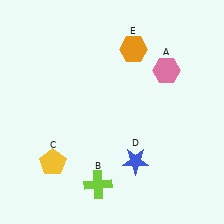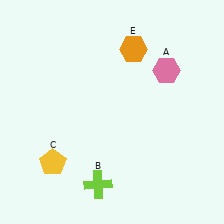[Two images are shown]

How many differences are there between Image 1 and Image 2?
There is 1 difference between the two images.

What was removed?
The blue star (D) was removed in Image 2.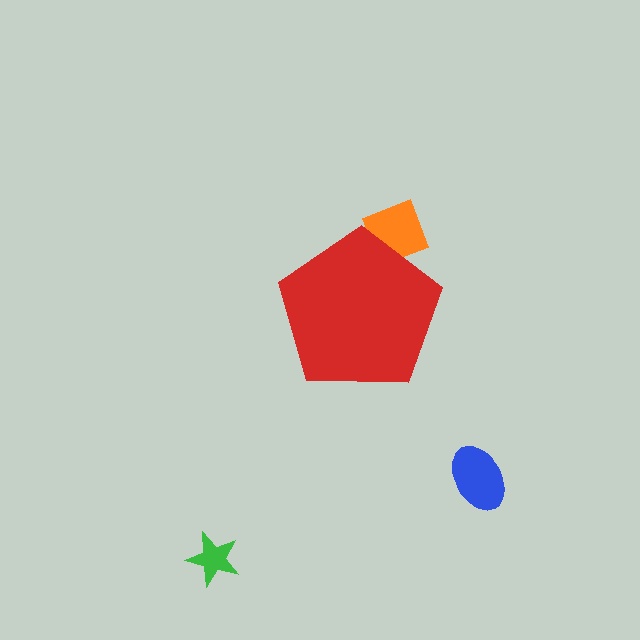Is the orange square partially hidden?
Yes, the orange square is partially hidden behind the red pentagon.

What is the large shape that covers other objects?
A red pentagon.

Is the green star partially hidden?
No, the green star is fully visible.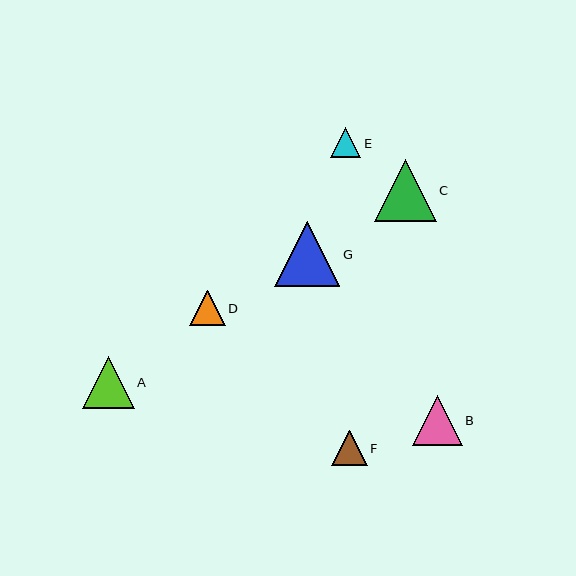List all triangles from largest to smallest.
From largest to smallest: G, C, A, B, F, D, E.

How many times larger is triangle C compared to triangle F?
Triangle C is approximately 1.7 times the size of triangle F.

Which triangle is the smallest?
Triangle E is the smallest with a size of approximately 30 pixels.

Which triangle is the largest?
Triangle G is the largest with a size of approximately 65 pixels.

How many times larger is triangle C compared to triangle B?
Triangle C is approximately 1.3 times the size of triangle B.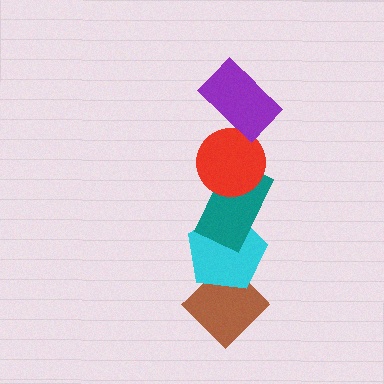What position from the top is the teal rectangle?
The teal rectangle is 3rd from the top.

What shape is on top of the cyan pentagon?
The teal rectangle is on top of the cyan pentagon.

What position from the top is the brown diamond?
The brown diamond is 5th from the top.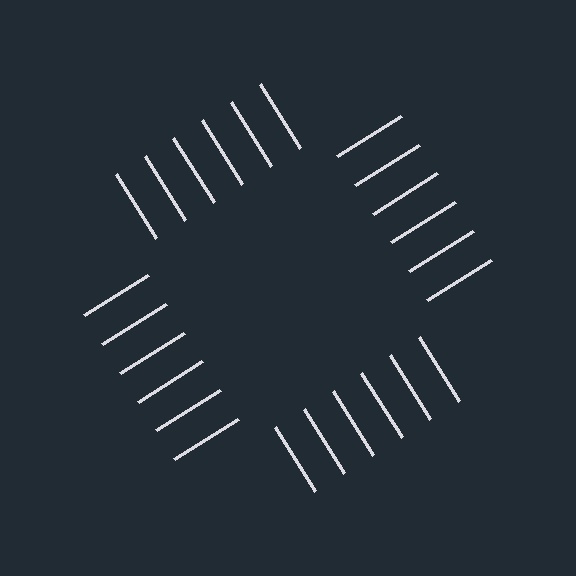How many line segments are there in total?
24 — 6 along each of the 4 edges.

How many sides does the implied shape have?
4 sides — the line-ends trace a square.